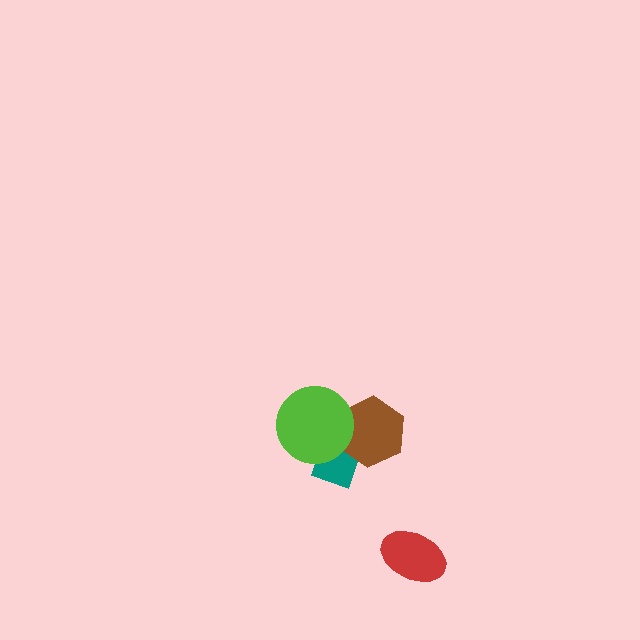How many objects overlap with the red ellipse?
0 objects overlap with the red ellipse.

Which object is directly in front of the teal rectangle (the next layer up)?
The brown hexagon is directly in front of the teal rectangle.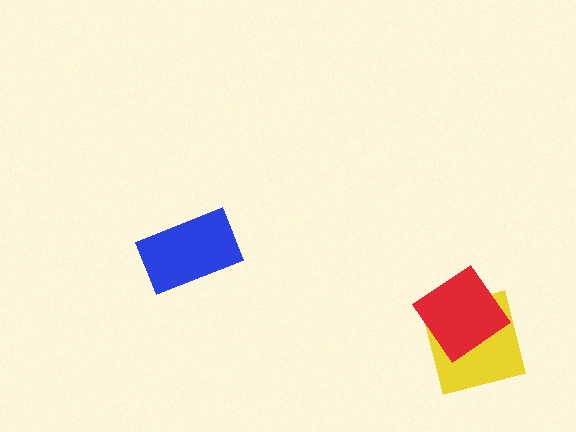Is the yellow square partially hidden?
Yes, it is partially covered by another shape.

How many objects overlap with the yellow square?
1 object overlaps with the yellow square.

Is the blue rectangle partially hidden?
No, no other shape covers it.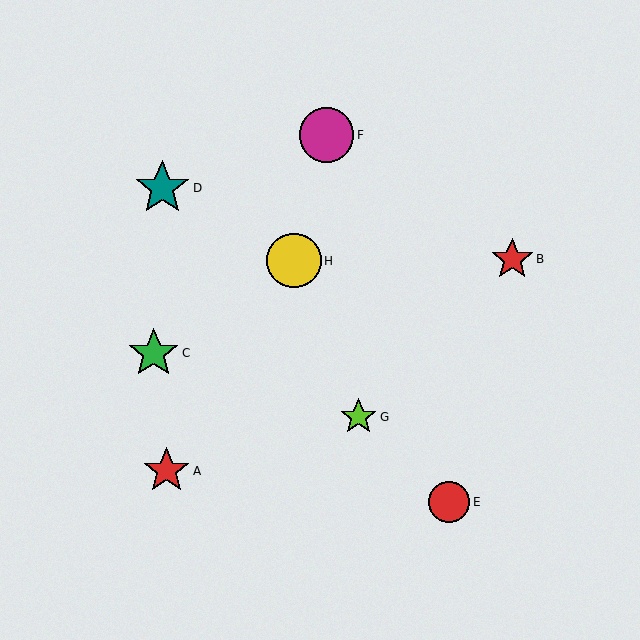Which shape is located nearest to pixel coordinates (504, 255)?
The red star (labeled B) at (512, 259) is nearest to that location.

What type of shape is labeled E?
Shape E is a red circle.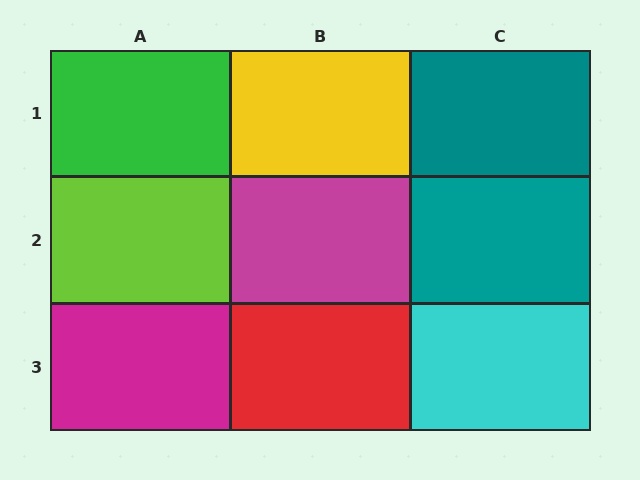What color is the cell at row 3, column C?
Cyan.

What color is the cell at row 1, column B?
Yellow.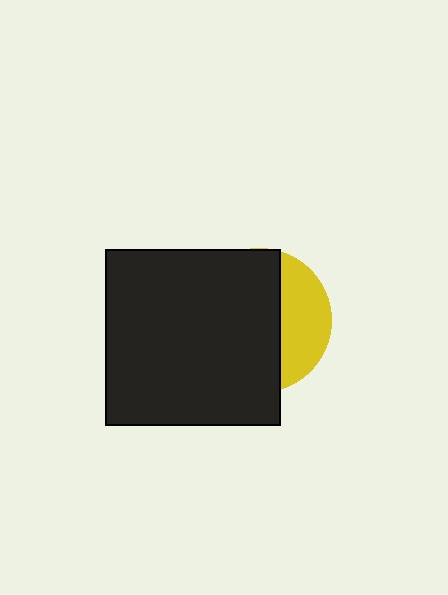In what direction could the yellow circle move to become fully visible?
The yellow circle could move right. That would shift it out from behind the black square entirely.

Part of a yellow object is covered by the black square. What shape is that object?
It is a circle.